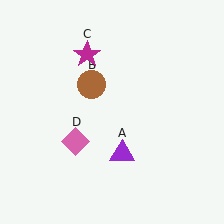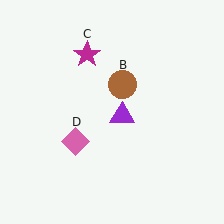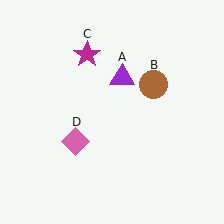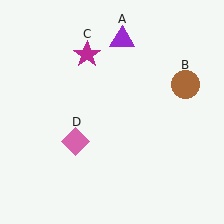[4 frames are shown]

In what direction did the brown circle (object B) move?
The brown circle (object B) moved right.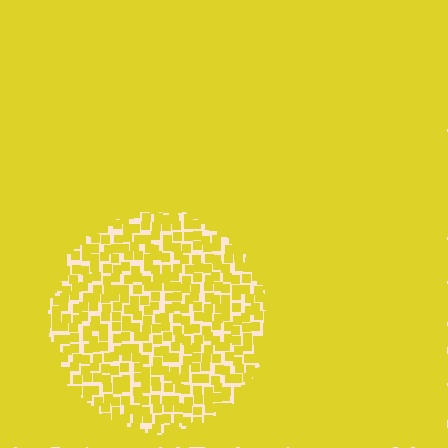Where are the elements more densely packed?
The elements are more densely packed outside the circle boundary.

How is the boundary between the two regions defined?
The boundary is defined by a change in element density (approximately 2.8x ratio). All elements are the same color, size, and shape.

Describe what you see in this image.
The image contains small yellow elements arranged at two different densities. A circle-shaped region is visible where the elements are less densely packed than the surrounding area.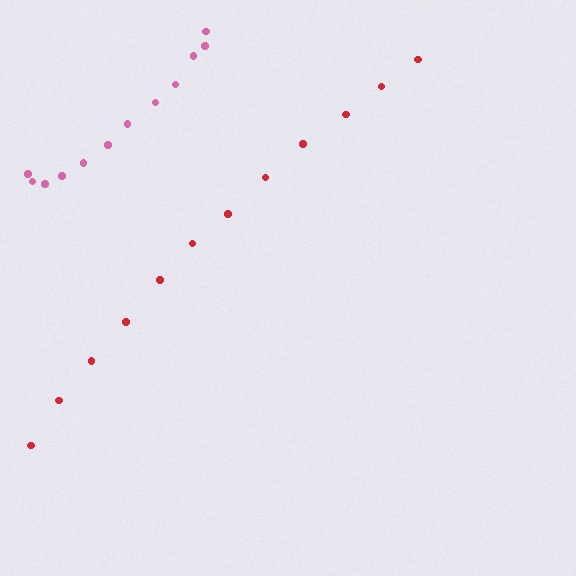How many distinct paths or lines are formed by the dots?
There are 2 distinct paths.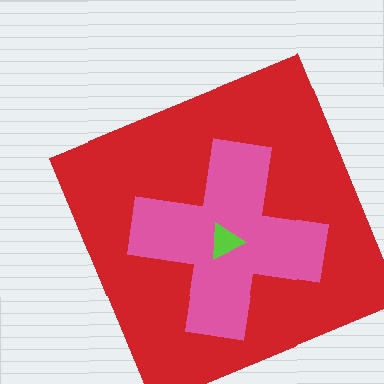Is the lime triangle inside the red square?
Yes.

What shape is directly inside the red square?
The pink cross.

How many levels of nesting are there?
3.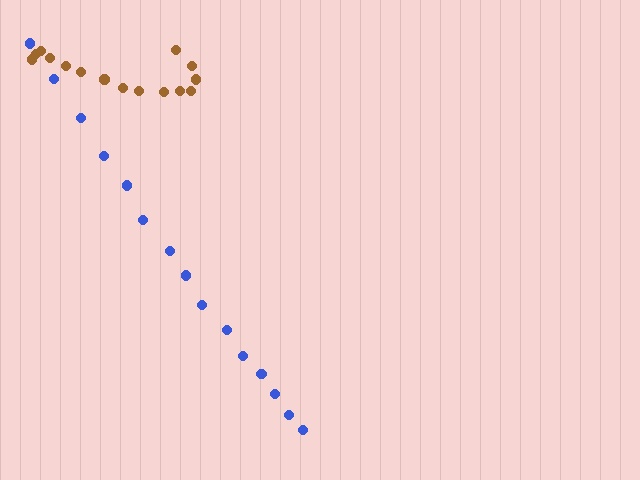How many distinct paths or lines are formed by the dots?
There are 2 distinct paths.